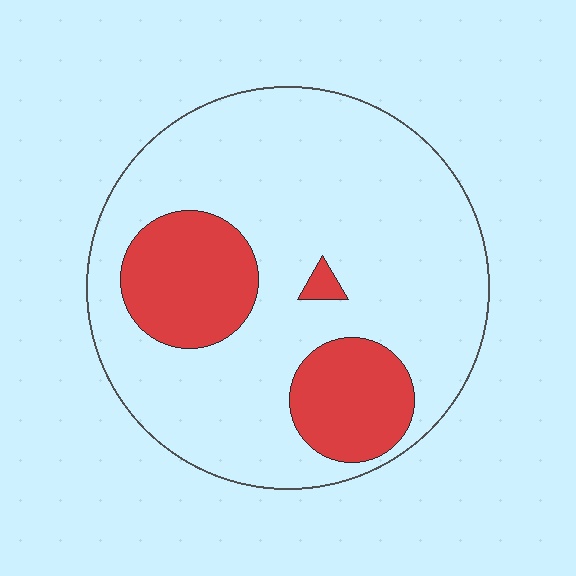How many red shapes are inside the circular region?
3.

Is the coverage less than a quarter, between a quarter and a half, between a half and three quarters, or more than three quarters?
Less than a quarter.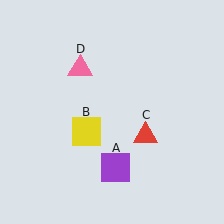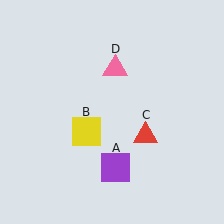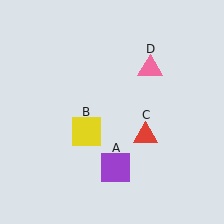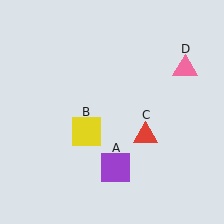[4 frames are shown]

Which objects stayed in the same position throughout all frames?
Purple square (object A) and yellow square (object B) and red triangle (object C) remained stationary.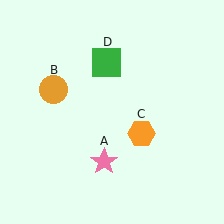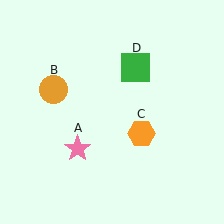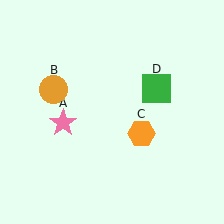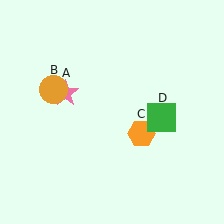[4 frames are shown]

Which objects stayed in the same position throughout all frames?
Orange circle (object B) and orange hexagon (object C) remained stationary.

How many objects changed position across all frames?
2 objects changed position: pink star (object A), green square (object D).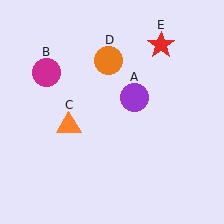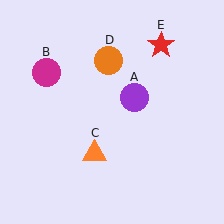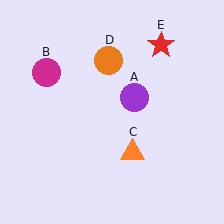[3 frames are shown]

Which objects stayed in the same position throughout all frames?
Purple circle (object A) and magenta circle (object B) and orange circle (object D) and red star (object E) remained stationary.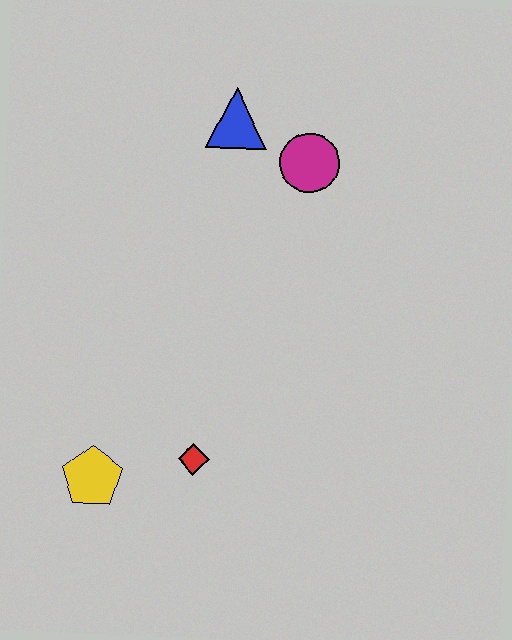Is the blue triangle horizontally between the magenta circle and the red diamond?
Yes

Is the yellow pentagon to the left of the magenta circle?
Yes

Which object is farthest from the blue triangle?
The yellow pentagon is farthest from the blue triangle.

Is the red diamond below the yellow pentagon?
No